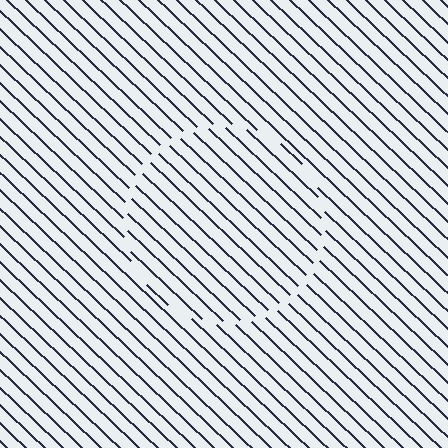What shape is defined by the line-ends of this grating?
An illusory circle. The interior of the shape contains the same grating, shifted by half a period — the contour is defined by the phase discontinuity where line-ends from the inner and outer gratings abut.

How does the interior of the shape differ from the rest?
The interior of the shape contains the same grating, shifted by half a period — the contour is defined by the phase discontinuity where line-ends from the inner and outer gratings abut.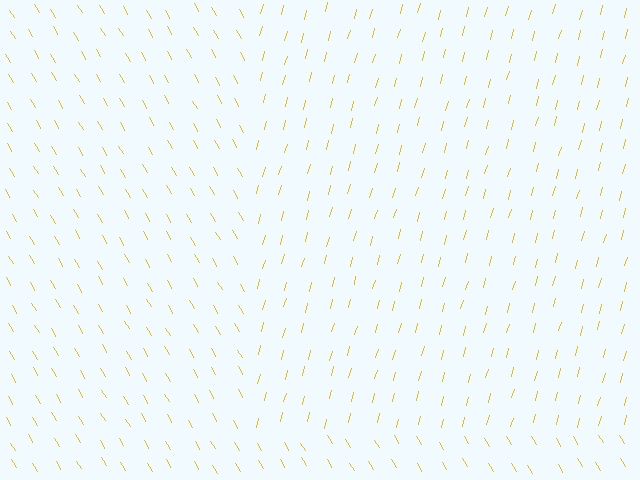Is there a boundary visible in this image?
Yes, there is a texture boundary formed by a change in line orientation.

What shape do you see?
I see a rectangle.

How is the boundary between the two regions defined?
The boundary is defined purely by a change in line orientation (approximately 45 degrees difference). All lines are the same color and thickness.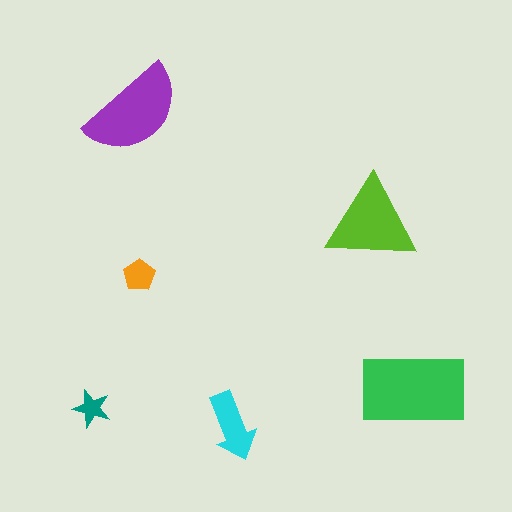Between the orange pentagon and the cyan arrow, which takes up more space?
The cyan arrow.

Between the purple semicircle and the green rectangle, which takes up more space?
The green rectangle.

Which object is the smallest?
The teal star.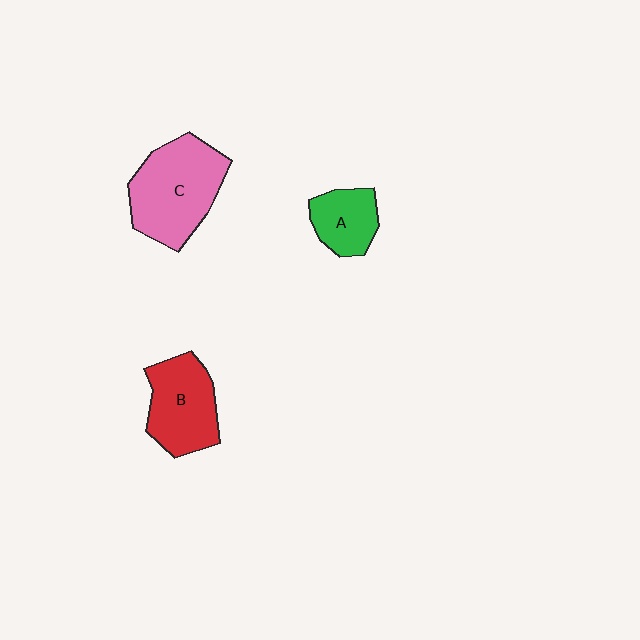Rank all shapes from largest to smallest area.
From largest to smallest: C (pink), B (red), A (green).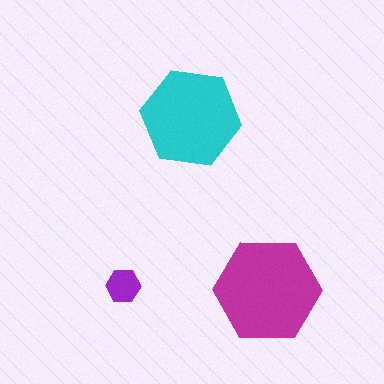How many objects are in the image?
There are 3 objects in the image.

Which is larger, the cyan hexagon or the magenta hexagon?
The magenta one.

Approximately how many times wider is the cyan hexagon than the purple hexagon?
About 3 times wider.